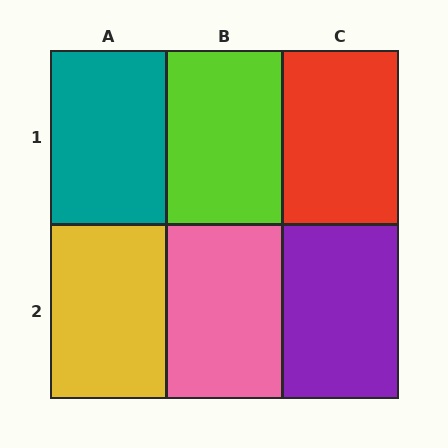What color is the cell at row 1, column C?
Red.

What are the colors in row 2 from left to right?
Yellow, pink, purple.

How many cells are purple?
1 cell is purple.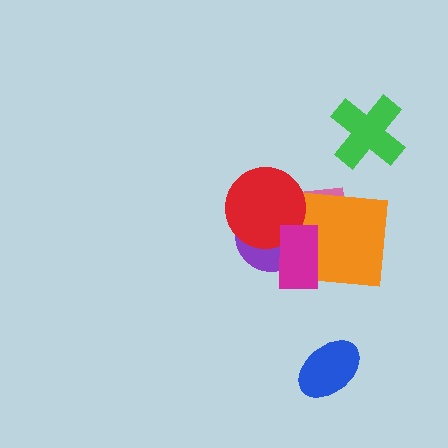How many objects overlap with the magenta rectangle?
4 objects overlap with the magenta rectangle.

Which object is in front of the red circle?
The magenta rectangle is in front of the red circle.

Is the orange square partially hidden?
Yes, it is partially covered by another shape.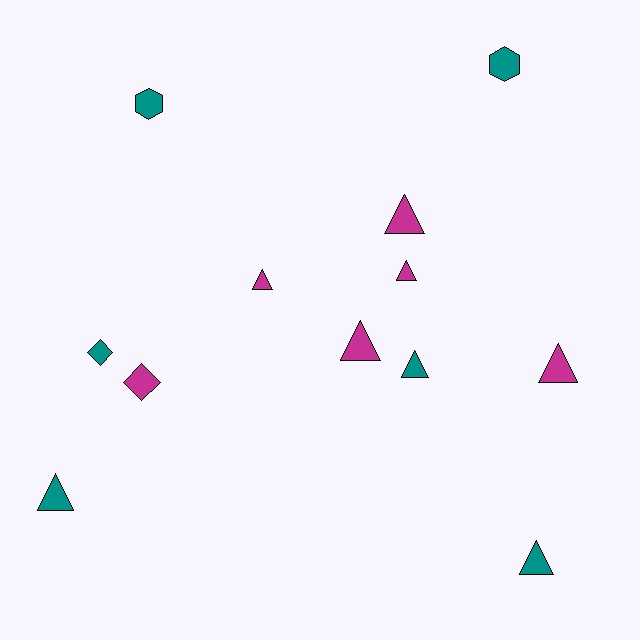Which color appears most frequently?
Magenta, with 6 objects.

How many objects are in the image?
There are 12 objects.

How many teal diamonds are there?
There is 1 teal diamond.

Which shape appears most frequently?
Triangle, with 8 objects.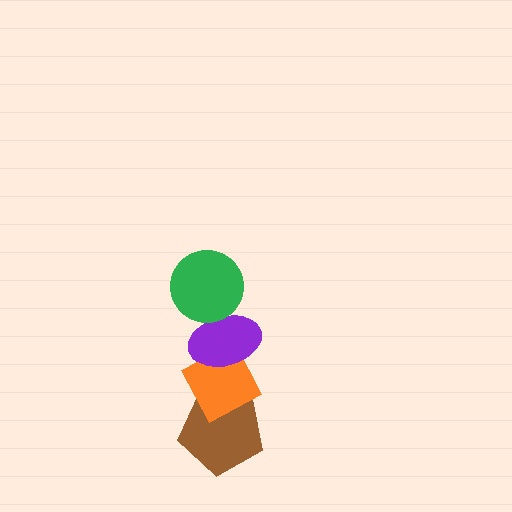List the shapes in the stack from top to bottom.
From top to bottom: the green circle, the purple ellipse, the orange diamond, the brown pentagon.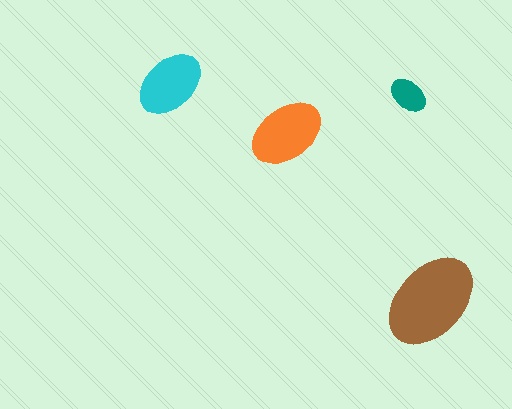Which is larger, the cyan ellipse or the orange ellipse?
The orange one.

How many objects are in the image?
There are 4 objects in the image.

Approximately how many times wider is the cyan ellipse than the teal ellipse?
About 2 times wider.